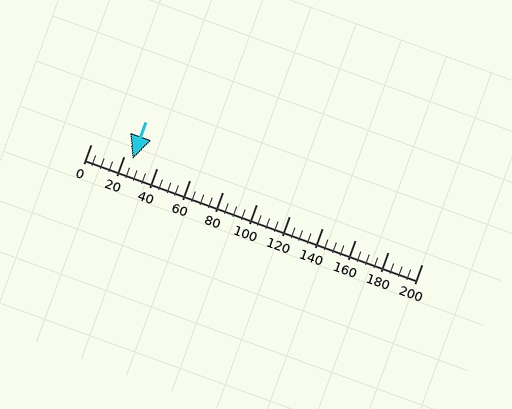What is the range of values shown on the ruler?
The ruler shows values from 0 to 200.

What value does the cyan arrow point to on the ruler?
The cyan arrow points to approximately 25.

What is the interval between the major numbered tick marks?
The major tick marks are spaced 20 units apart.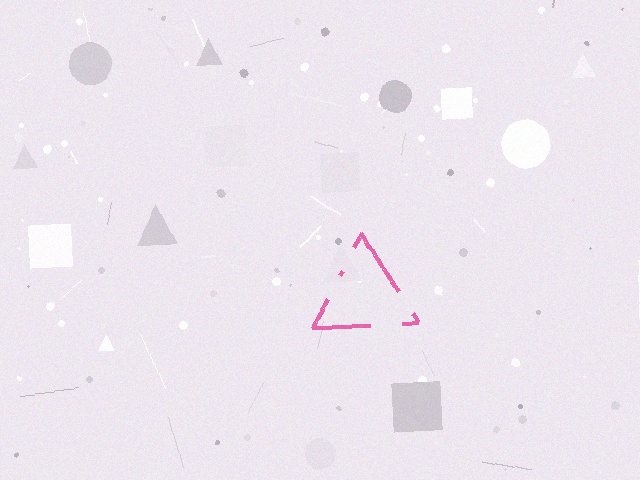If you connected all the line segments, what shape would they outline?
They would outline a triangle.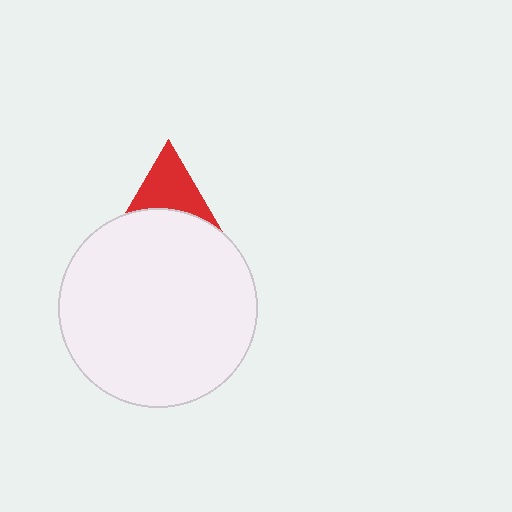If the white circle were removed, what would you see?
You would see the complete red triangle.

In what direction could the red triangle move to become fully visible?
The red triangle could move up. That would shift it out from behind the white circle entirely.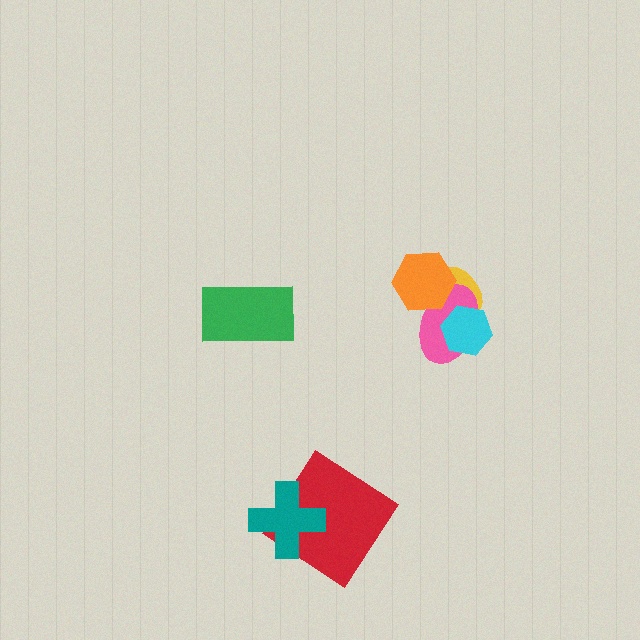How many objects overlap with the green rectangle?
0 objects overlap with the green rectangle.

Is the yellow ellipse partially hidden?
Yes, it is partially covered by another shape.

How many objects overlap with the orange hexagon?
2 objects overlap with the orange hexagon.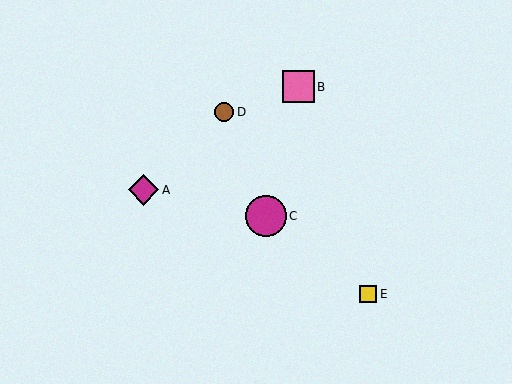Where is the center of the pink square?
The center of the pink square is at (298, 87).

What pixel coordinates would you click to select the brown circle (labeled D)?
Click at (224, 112) to select the brown circle D.